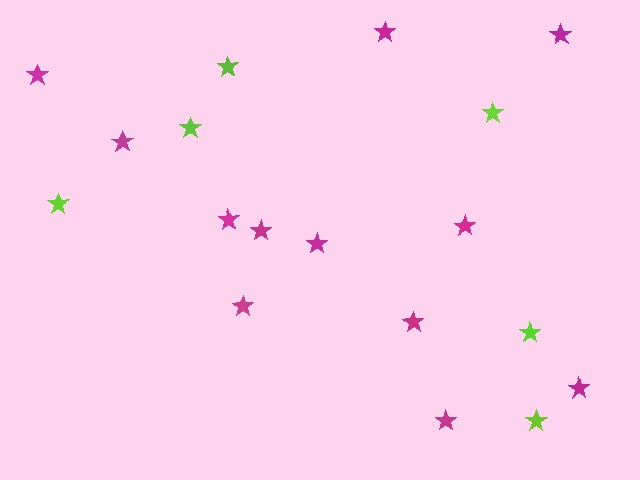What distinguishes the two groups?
There are 2 groups: one group of lime stars (6) and one group of magenta stars (12).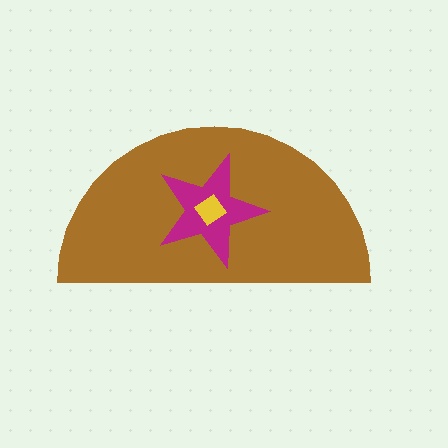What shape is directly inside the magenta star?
The yellow diamond.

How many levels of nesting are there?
3.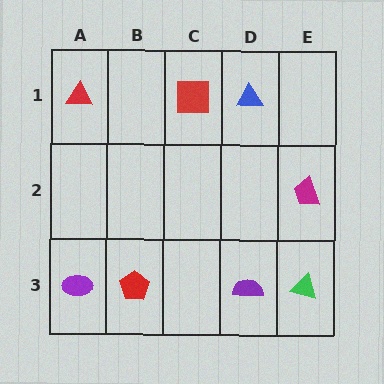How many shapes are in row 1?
3 shapes.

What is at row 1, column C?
A red square.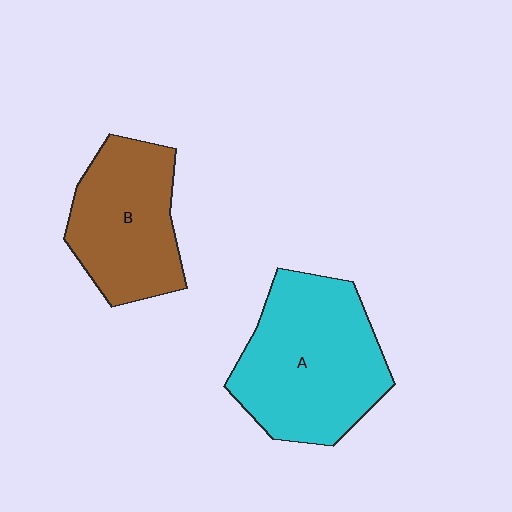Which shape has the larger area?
Shape A (cyan).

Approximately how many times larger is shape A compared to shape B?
Approximately 1.3 times.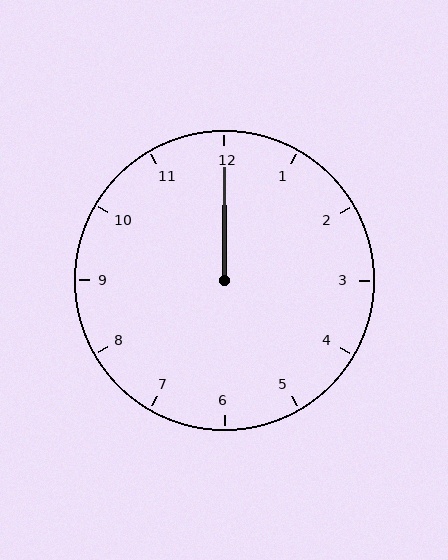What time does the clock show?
12:00.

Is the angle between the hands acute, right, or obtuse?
It is acute.